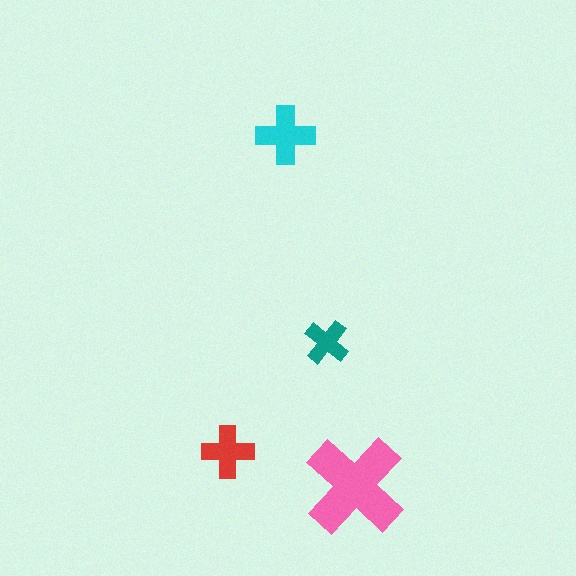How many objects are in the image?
There are 4 objects in the image.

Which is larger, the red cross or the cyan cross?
The cyan one.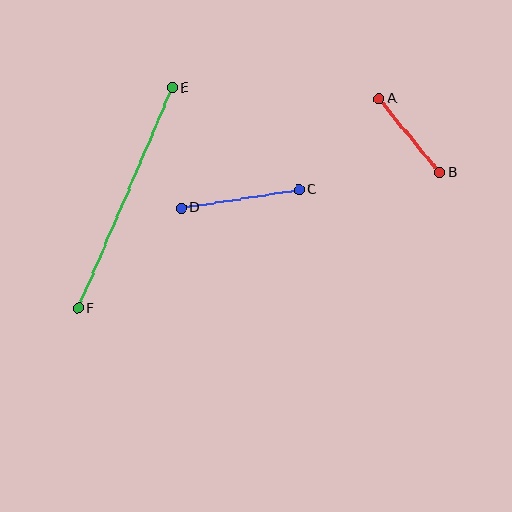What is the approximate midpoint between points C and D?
The midpoint is at approximately (240, 199) pixels.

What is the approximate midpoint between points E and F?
The midpoint is at approximately (125, 198) pixels.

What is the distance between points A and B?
The distance is approximately 96 pixels.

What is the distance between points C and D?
The distance is approximately 119 pixels.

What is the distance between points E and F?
The distance is approximately 240 pixels.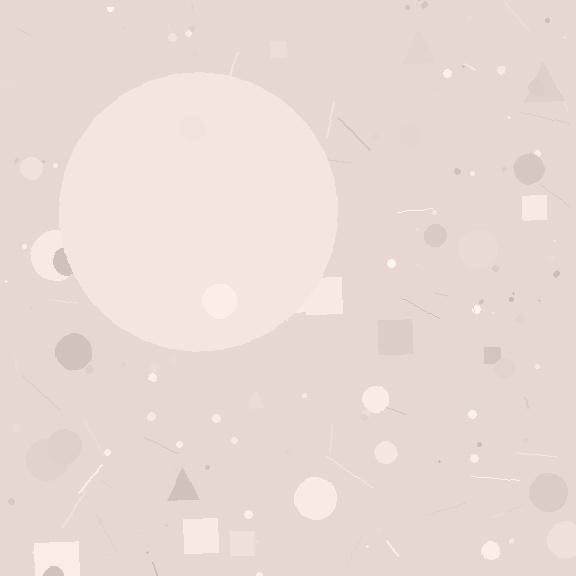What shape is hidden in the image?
A circle is hidden in the image.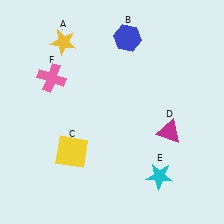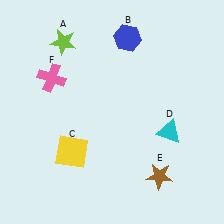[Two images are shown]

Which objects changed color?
A changed from yellow to lime. D changed from magenta to cyan. E changed from cyan to brown.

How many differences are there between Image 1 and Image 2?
There are 3 differences between the two images.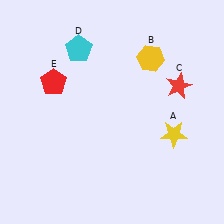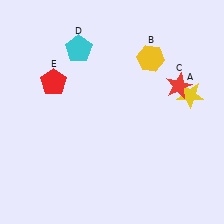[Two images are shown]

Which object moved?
The yellow star (A) moved up.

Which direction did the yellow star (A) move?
The yellow star (A) moved up.